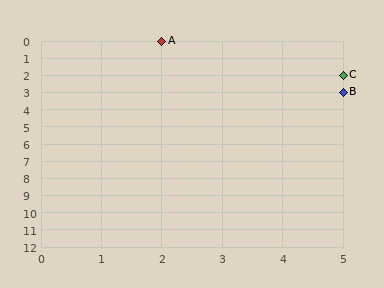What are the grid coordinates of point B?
Point B is at grid coordinates (5, 3).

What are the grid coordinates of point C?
Point C is at grid coordinates (5, 2).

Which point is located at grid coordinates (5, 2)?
Point C is at (5, 2).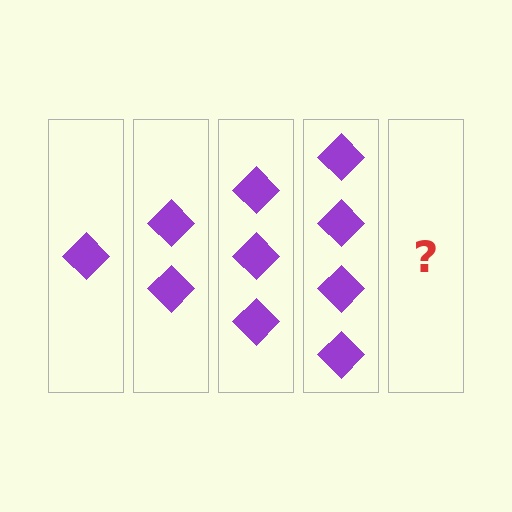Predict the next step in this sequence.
The next step is 5 diamonds.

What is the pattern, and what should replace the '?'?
The pattern is that each step adds one more diamond. The '?' should be 5 diamonds.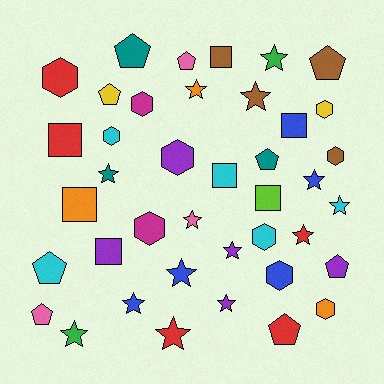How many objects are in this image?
There are 40 objects.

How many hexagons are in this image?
There are 10 hexagons.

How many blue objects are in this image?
There are 5 blue objects.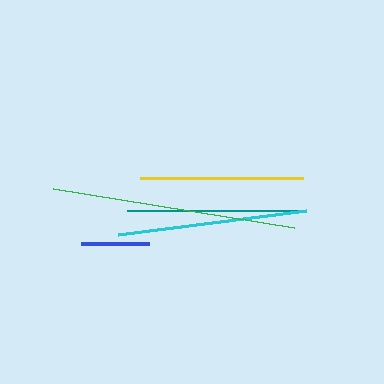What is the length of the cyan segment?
The cyan segment is approximately 189 pixels long.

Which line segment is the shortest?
The blue line is the shortest at approximately 68 pixels.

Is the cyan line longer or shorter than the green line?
The green line is longer than the cyan line.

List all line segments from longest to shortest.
From longest to shortest: green, cyan, teal, yellow, blue.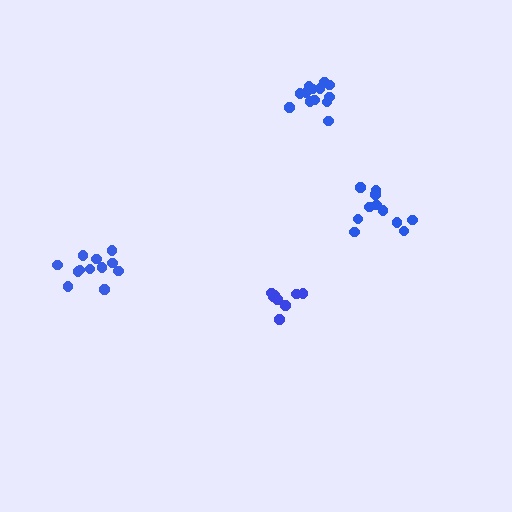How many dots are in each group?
Group 1: 11 dots, Group 2: 8 dots, Group 3: 13 dots, Group 4: 12 dots (44 total).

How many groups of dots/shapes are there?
There are 4 groups.